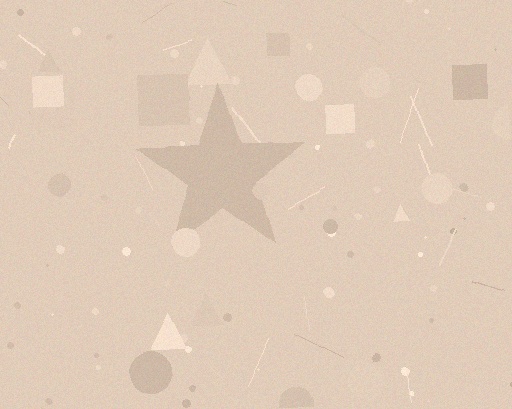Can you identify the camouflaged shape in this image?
The camouflaged shape is a star.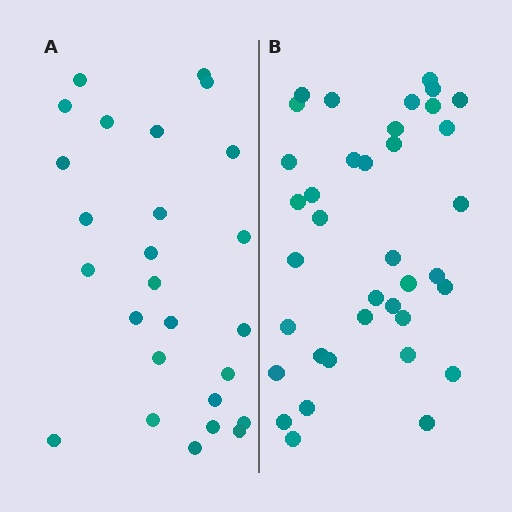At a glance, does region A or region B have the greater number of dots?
Region B (the right region) has more dots.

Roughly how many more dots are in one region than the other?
Region B has roughly 12 or so more dots than region A.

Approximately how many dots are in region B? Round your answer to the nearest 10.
About 40 dots. (The exact count is 37, which rounds to 40.)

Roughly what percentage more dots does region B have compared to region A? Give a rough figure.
About 40% more.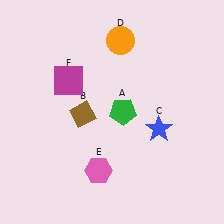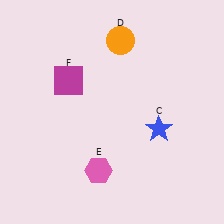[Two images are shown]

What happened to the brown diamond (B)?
The brown diamond (B) was removed in Image 2. It was in the bottom-left area of Image 1.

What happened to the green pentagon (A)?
The green pentagon (A) was removed in Image 2. It was in the top-right area of Image 1.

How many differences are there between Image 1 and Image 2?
There are 2 differences between the two images.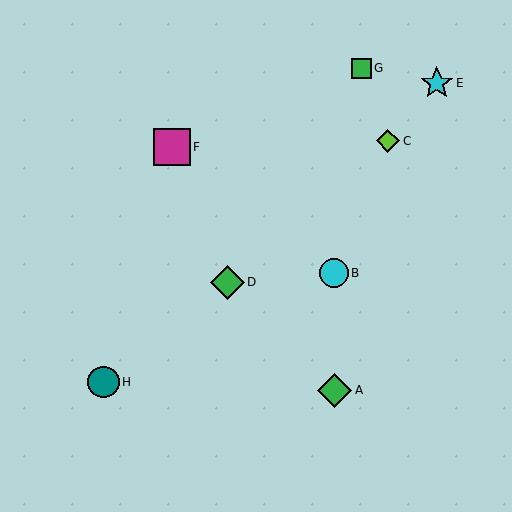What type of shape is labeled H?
Shape H is a teal circle.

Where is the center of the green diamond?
The center of the green diamond is at (335, 390).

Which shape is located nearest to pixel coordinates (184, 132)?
The magenta square (labeled F) at (172, 147) is nearest to that location.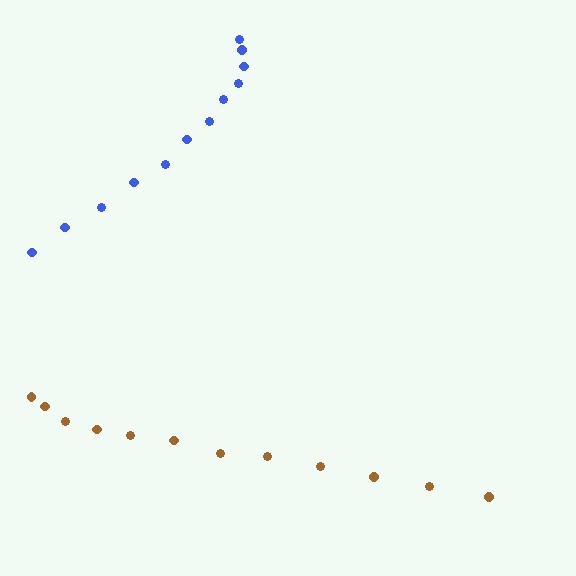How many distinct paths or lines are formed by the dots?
There are 2 distinct paths.